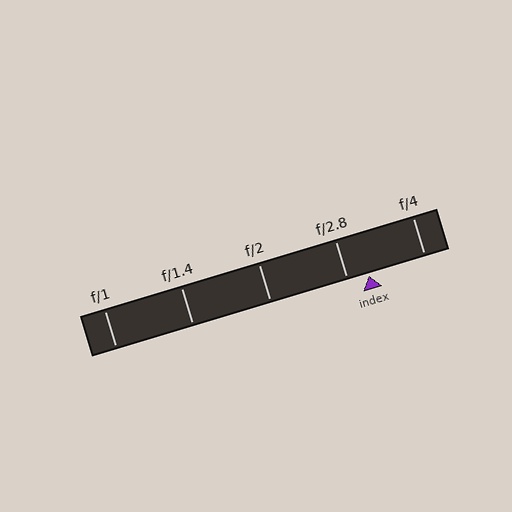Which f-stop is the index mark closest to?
The index mark is closest to f/2.8.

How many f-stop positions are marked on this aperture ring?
There are 5 f-stop positions marked.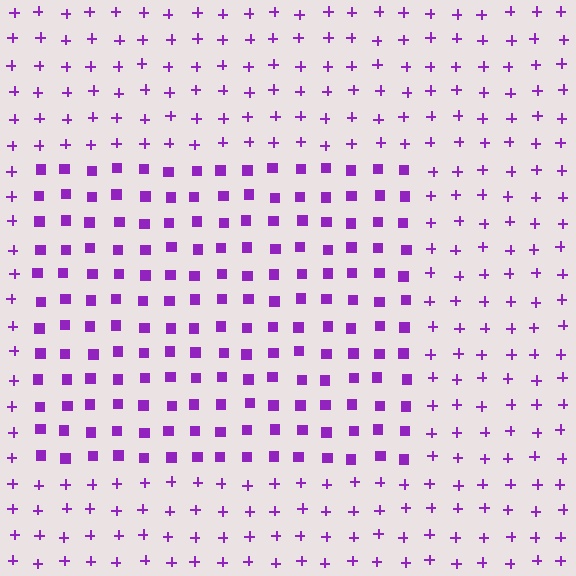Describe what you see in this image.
The image is filled with small purple elements arranged in a uniform grid. A rectangle-shaped region contains squares, while the surrounding area contains plus signs. The boundary is defined purely by the change in element shape.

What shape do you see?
I see a rectangle.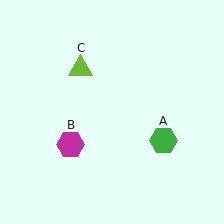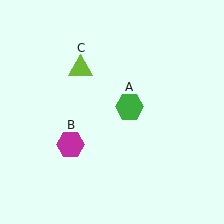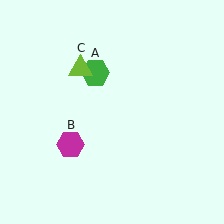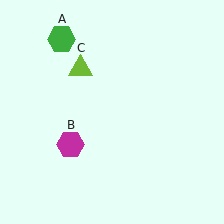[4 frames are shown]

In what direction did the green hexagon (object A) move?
The green hexagon (object A) moved up and to the left.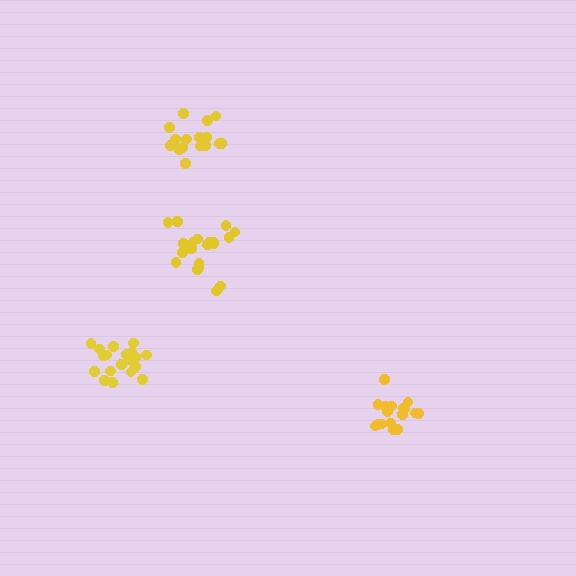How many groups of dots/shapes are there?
There are 4 groups.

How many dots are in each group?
Group 1: 21 dots, Group 2: 20 dots, Group 3: 17 dots, Group 4: 16 dots (74 total).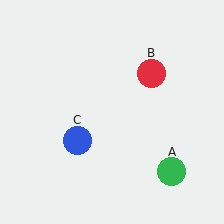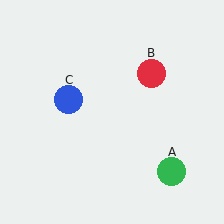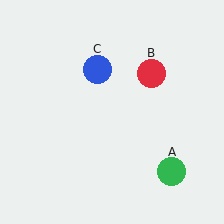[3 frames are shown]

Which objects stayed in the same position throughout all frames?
Green circle (object A) and red circle (object B) remained stationary.